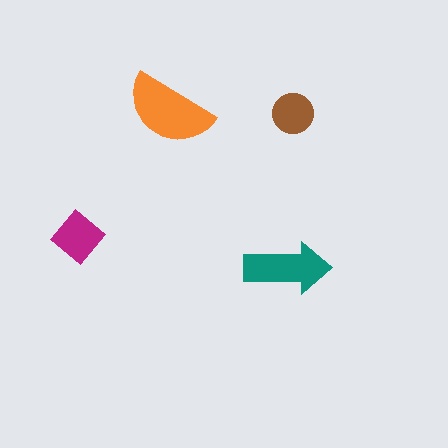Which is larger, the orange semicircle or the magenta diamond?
The orange semicircle.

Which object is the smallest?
The brown circle.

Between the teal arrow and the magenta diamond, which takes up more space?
The teal arrow.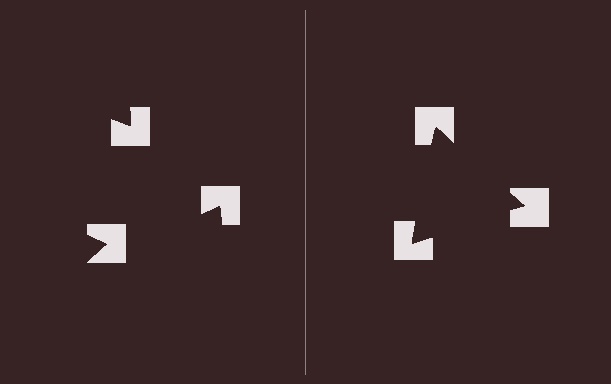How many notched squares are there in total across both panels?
6 — 3 on each side.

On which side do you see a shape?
An illusory triangle appears on the right side. On the left side the wedge cuts are rotated, so no coherent shape forms.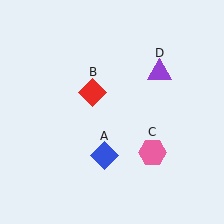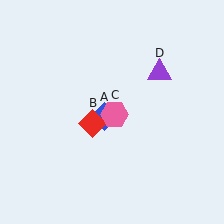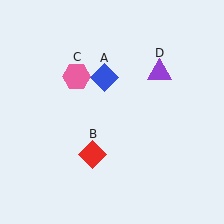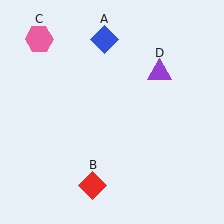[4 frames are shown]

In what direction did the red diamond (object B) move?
The red diamond (object B) moved down.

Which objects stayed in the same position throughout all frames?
Purple triangle (object D) remained stationary.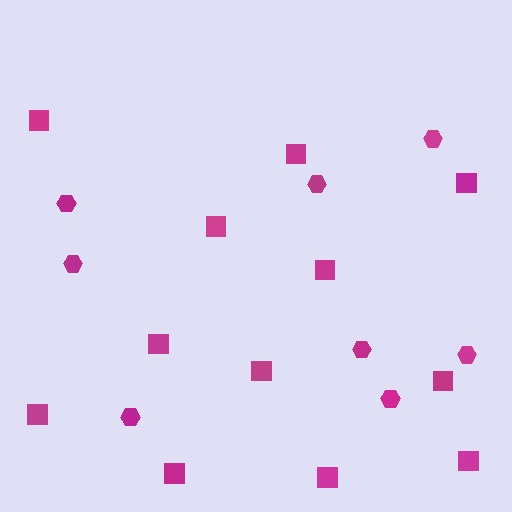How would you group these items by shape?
There are 2 groups: one group of hexagons (8) and one group of squares (12).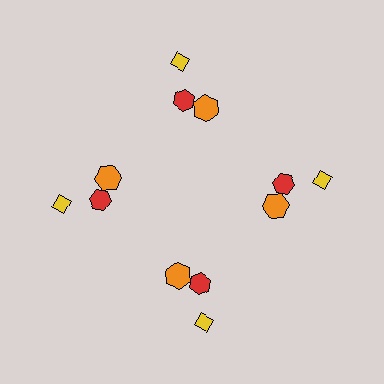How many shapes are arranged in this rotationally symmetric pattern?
There are 12 shapes, arranged in 4 groups of 3.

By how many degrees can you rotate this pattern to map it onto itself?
The pattern maps onto itself every 90 degrees of rotation.